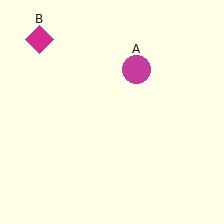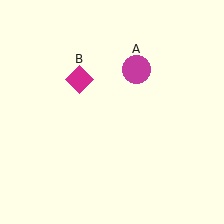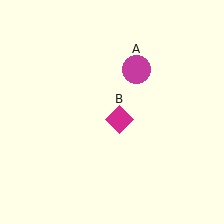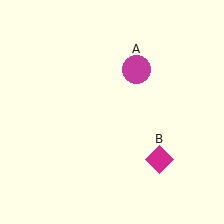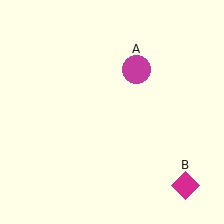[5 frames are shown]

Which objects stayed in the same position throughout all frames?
Magenta circle (object A) remained stationary.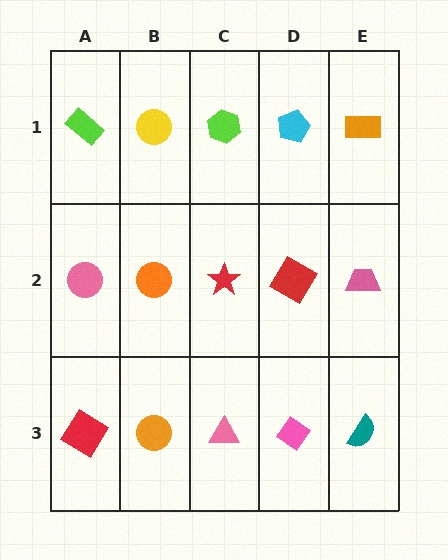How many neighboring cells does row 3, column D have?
3.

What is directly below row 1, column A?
A pink circle.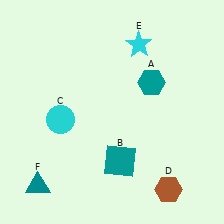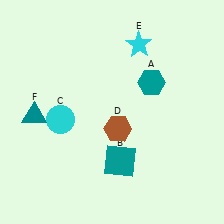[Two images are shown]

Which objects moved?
The objects that moved are: the brown hexagon (D), the teal triangle (F).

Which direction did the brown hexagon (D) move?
The brown hexagon (D) moved up.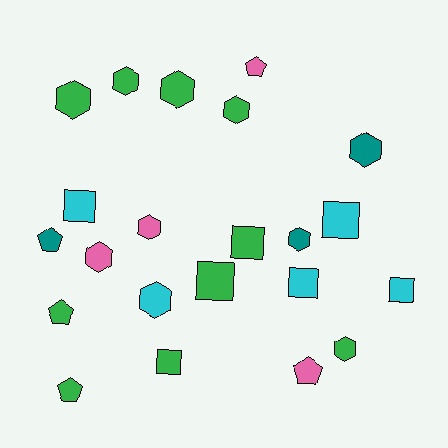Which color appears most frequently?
Green, with 10 objects.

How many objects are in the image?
There are 22 objects.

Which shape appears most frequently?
Hexagon, with 10 objects.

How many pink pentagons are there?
There are 2 pink pentagons.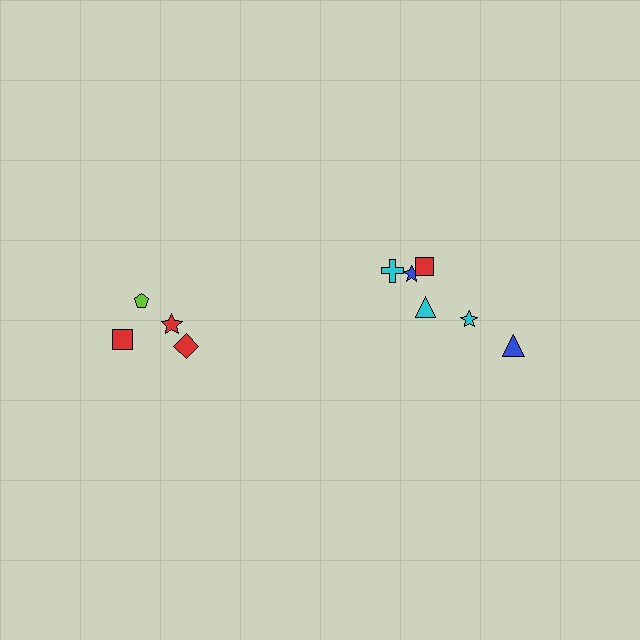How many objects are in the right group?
There are 6 objects.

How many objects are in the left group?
There are 4 objects.